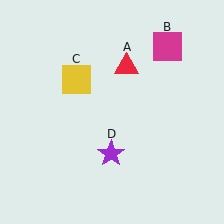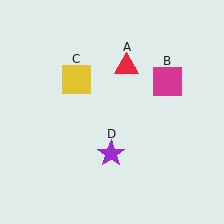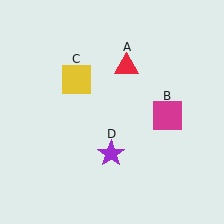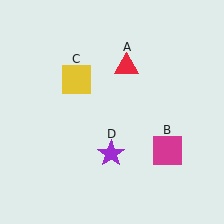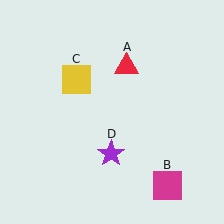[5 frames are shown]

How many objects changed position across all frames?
1 object changed position: magenta square (object B).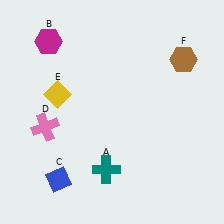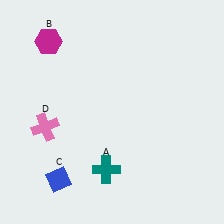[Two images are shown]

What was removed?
The brown hexagon (F), the yellow diamond (E) were removed in Image 2.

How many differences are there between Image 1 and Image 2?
There are 2 differences between the two images.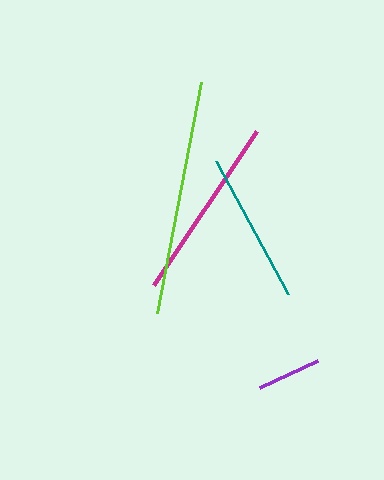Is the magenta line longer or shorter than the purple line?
The magenta line is longer than the purple line.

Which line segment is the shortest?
The purple line is the shortest at approximately 65 pixels.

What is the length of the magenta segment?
The magenta segment is approximately 185 pixels long.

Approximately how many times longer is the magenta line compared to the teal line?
The magenta line is approximately 1.2 times the length of the teal line.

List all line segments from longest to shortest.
From longest to shortest: lime, magenta, teal, purple.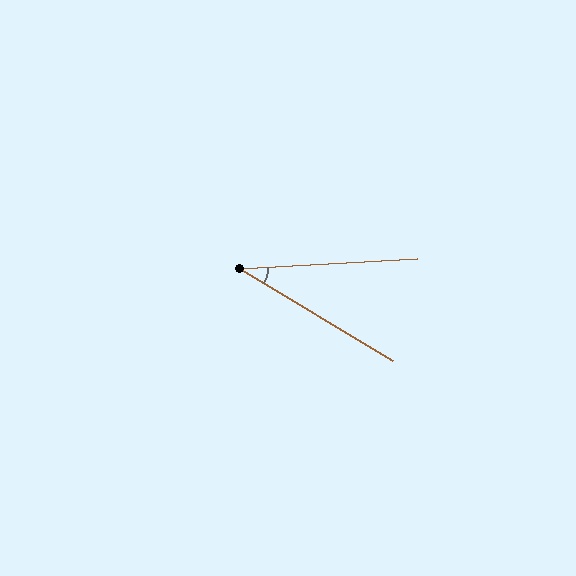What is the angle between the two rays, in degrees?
Approximately 34 degrees.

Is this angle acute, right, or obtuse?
It is acute.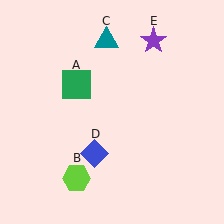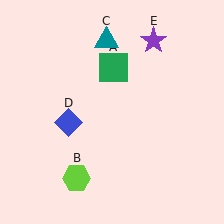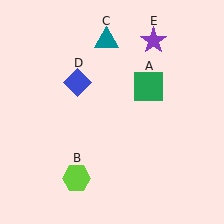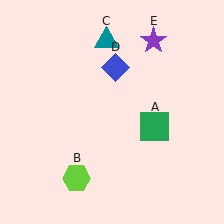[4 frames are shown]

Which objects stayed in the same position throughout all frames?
Lime hexagon (object B) and teal triangle (object C) and purple star (object E) remained stationary.